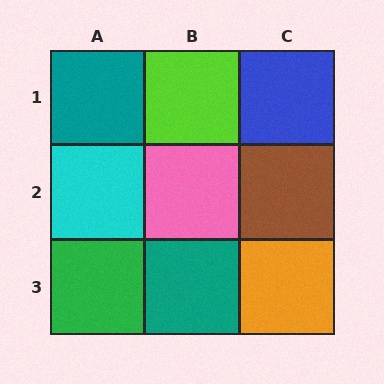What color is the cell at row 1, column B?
Lime.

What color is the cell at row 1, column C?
Blue.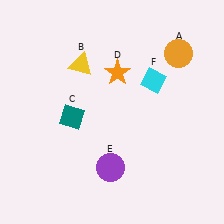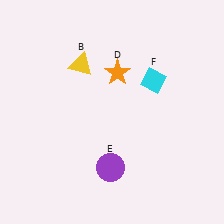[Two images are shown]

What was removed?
The orange circle (A), the teal diamond (C) were removed in Image 2.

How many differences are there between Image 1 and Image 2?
There are 2 differences between the two images.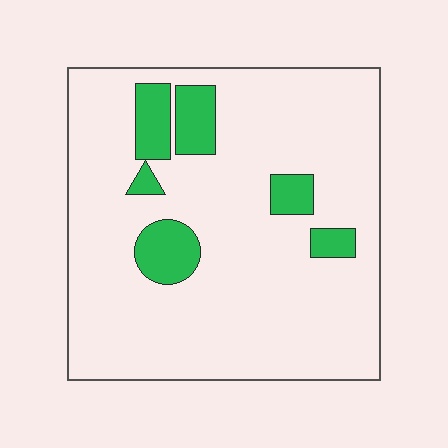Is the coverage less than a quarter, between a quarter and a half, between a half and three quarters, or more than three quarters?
Less than a quarter.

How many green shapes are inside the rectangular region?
6.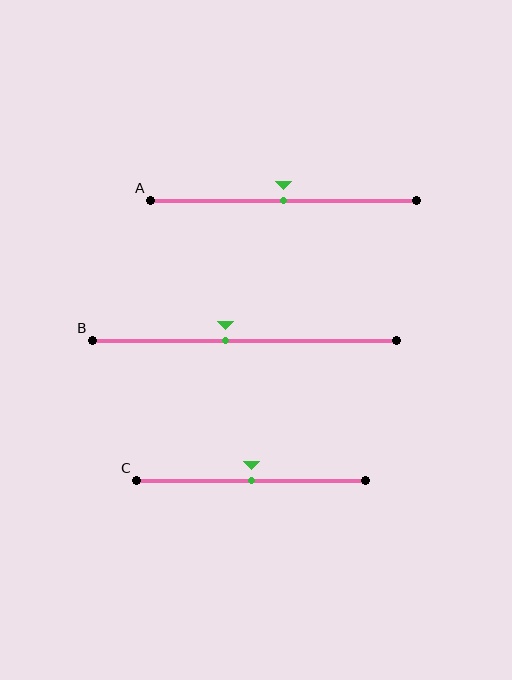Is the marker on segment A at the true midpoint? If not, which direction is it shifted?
Yes, the marker on segment A is at the true midpoint.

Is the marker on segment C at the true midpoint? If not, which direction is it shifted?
Yes, the marker on segment C is at the true midpoint.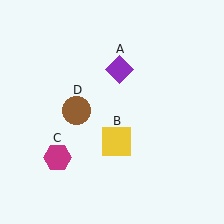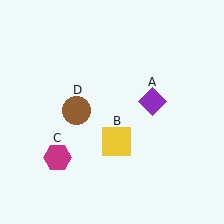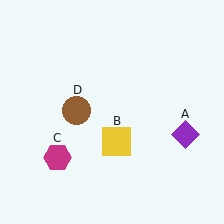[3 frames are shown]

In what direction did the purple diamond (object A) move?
The purple diamond (object A) moved down and to the right.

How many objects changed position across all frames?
1 object changed position: purple diamond (object A).